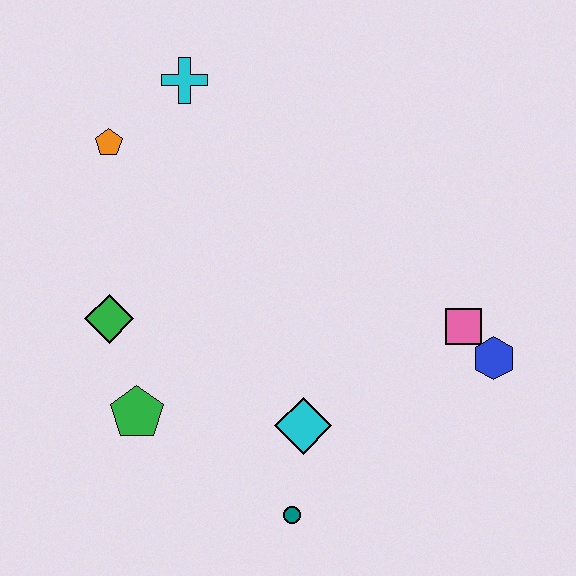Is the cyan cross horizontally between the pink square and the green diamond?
Yes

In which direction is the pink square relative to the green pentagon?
The pink square is to the right of the green pentagon.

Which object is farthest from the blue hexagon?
The orange pentagon is farthest from the blue hexagon.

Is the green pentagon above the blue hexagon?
No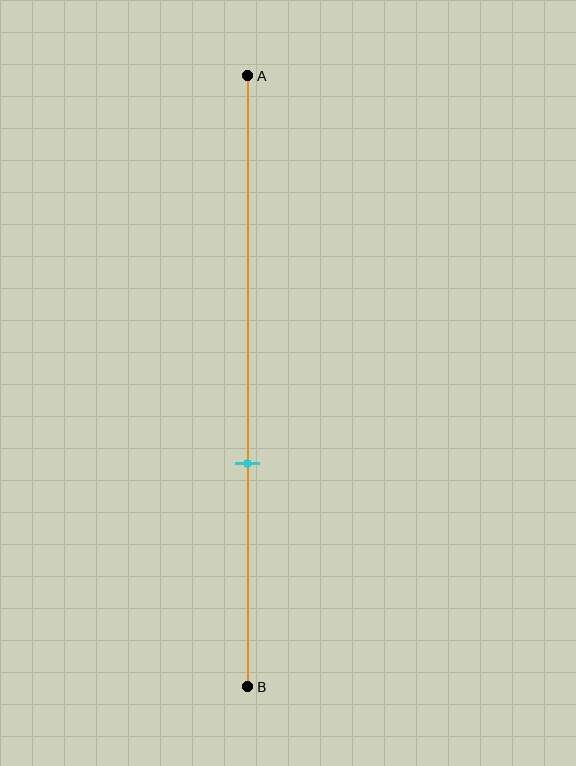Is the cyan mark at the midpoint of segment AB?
No, the mark is at about 65% from A, not at the 50% midpoint.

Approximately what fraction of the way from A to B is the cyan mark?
The cyan mark is approximately 65% of the way from A to B.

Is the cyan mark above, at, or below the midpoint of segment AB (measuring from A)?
The cyan mark is below the midpoint of segment AB.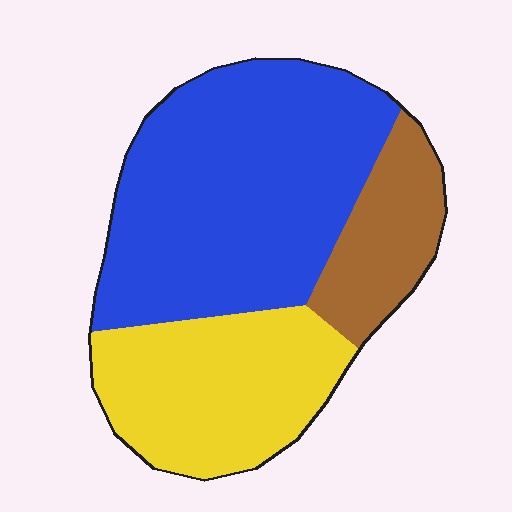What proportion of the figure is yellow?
Yellow takes up about one third (1/3) of the figure.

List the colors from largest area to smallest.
From largest to smallest: blue, yellow, brown.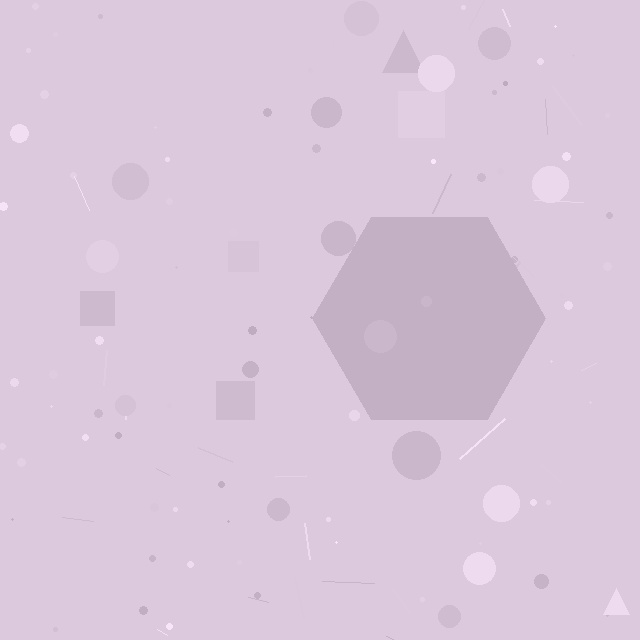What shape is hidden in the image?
A hexagon is hidden in the image.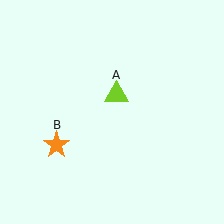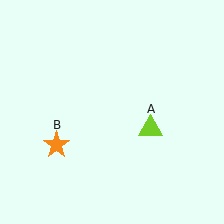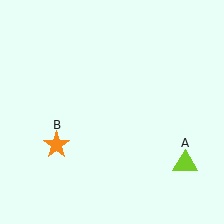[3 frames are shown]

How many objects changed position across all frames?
1 object changed position: lime triangle (object A).